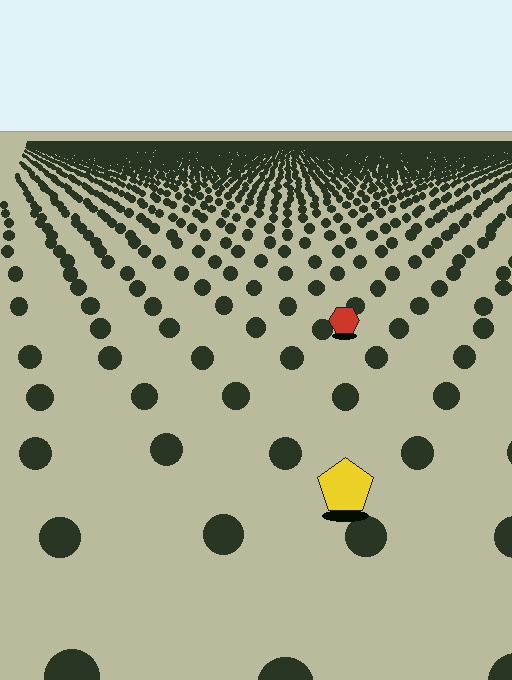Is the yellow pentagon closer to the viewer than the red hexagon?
Yes. The yellow pentagon is closer — you can tell from the texture gradient: the ground texture is coarser near it.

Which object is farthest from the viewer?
The red hexagon is farthest from the viewer. It appears smaller and the ground texture around it is denser.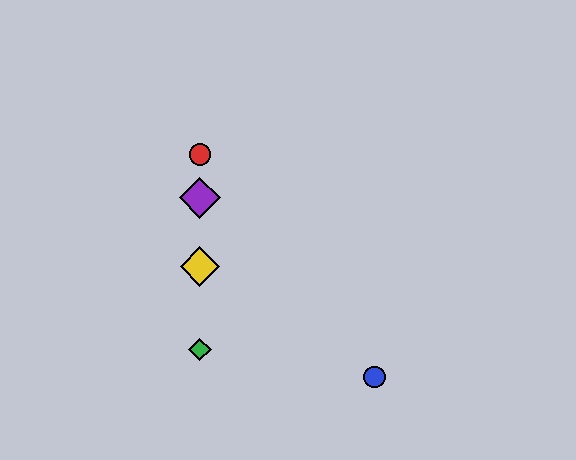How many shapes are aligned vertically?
4 shapes (the red circle, the green diamond, the yellow diamond, the purple diamond) are aligned vertically.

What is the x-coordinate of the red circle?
The red circle is at x≈200.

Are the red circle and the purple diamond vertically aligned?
Yes, both are at x≈200.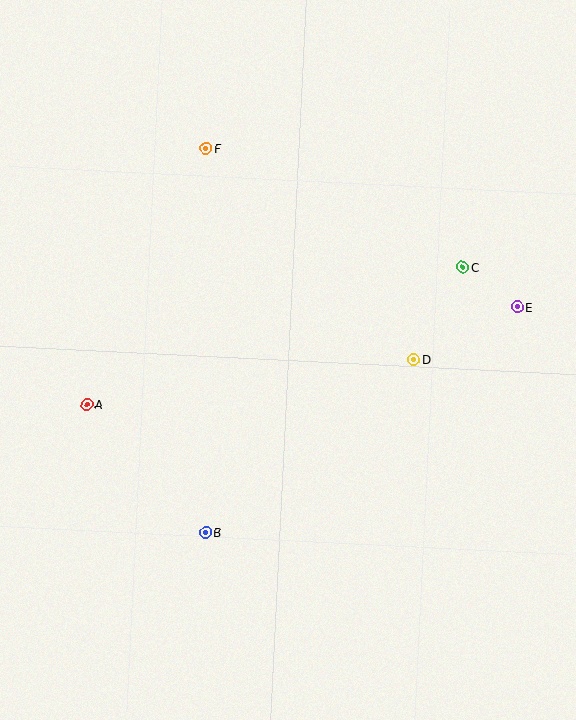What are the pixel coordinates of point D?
Point D is at (414, 359).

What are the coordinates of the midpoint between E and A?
The midpoint between E and A is at (302, 356).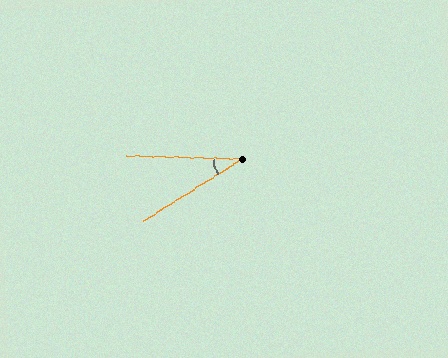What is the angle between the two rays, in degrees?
Approximately 34 degrees.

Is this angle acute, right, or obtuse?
It is acute.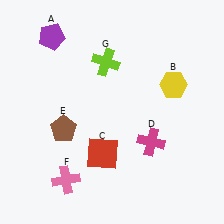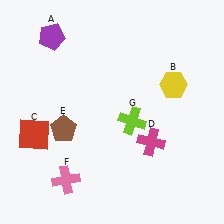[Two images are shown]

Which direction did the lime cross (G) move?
The lime cross (G) moved down.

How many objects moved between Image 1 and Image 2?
2 objects moved between the two images.